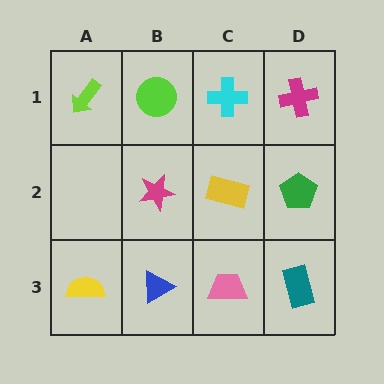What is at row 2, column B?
A magenta star.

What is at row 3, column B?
A blue triangle.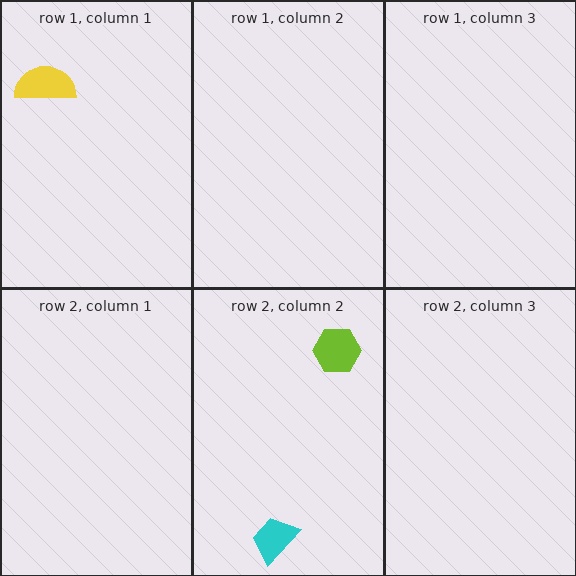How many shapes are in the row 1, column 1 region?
1.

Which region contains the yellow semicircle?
The row 1, column 1 region.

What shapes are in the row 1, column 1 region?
The yellow semicircle.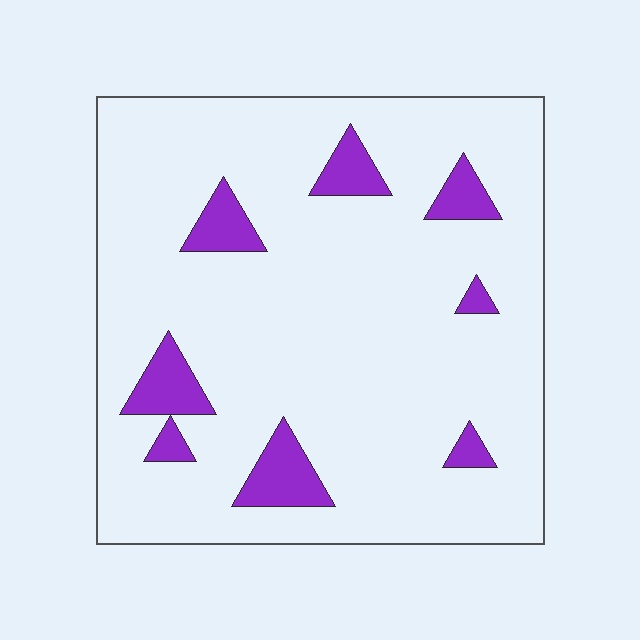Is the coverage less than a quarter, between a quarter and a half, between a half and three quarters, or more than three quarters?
Less than a quarter.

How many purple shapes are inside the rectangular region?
8.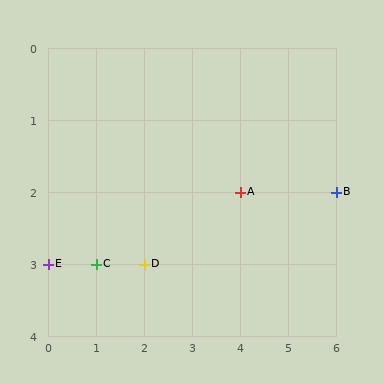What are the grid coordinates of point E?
Point E is at grid coordinates (0, 3).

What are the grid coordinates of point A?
Point A is at grid coordinates (4, 2).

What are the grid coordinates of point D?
Point D is at grid coordinates (2, 3).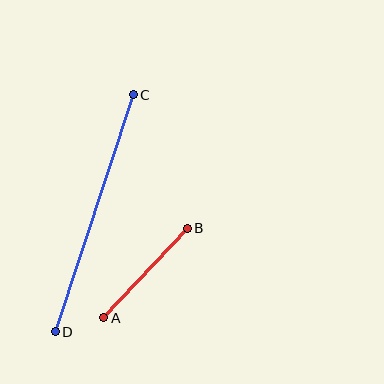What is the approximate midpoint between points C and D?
The midpoint is at approximately (94, 213) pixels.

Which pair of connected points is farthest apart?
Points C and D are farthest apart.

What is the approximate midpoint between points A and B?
The midpoint is at approximately (145, 273) pixels.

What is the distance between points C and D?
The distance is approximately 249 pixels.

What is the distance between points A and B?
The distance is approximately 122 pixels.